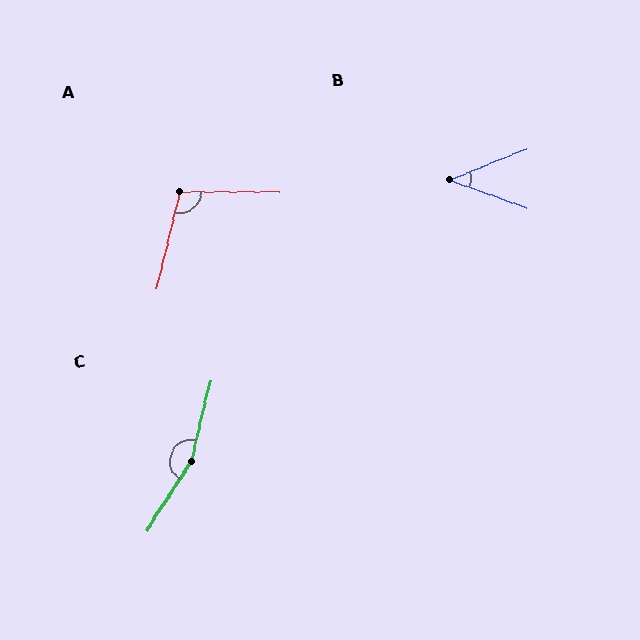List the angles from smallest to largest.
B (41°), A (104°), C (161°).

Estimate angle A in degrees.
Approximately 104 degrees.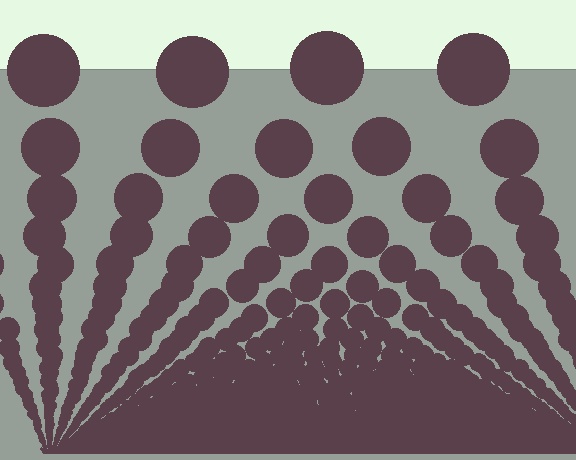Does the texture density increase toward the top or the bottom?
Density increases toward the bottom.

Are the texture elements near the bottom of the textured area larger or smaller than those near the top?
Smaller. The gradient is inverted — elements near the bottom are smaller and denser.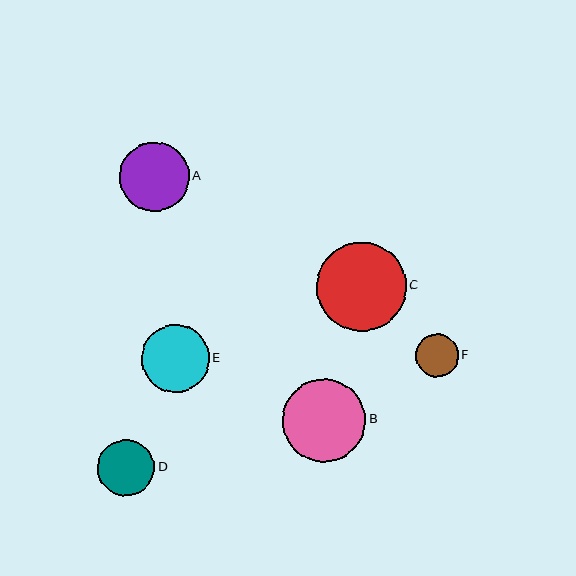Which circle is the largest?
Circle C is the largest with a size of approximately 89 pixels.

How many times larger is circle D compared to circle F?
Circle D is approximately 1.3 times the size of circle F.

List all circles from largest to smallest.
From largest to smallest: C, B, A, E, D, F.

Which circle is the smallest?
Circle F is the smallest with a size of approximately 43 pixels.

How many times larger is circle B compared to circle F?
Circle B is approximately 1.9 times the size of circle F.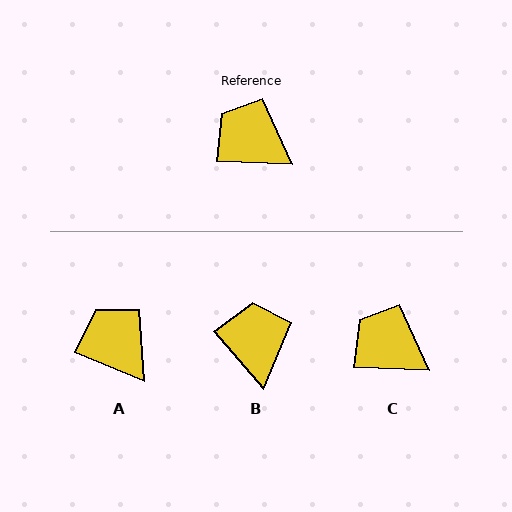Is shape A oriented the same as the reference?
No, it is off by about 20 degrees.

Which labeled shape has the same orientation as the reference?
C.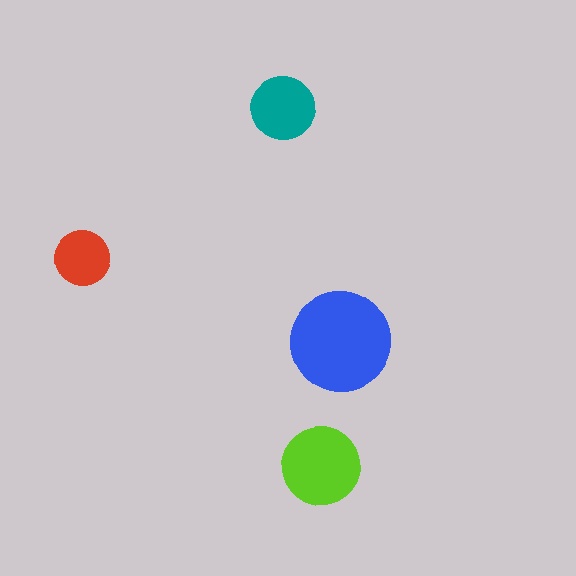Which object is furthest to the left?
The red circle is leftmost.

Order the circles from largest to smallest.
the blue one, the lime one, the teal one, the red one.